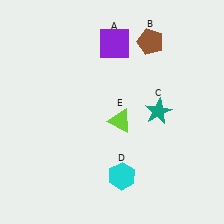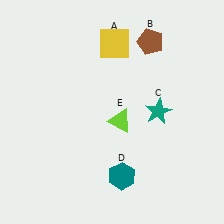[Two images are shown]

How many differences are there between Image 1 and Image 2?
There are 2 differences between the two images.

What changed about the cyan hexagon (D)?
In Image 1, D is cyan. In Image 2, it changed to teal.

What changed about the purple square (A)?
In Image 1, A is purple. In Image 2, it changed to yellow.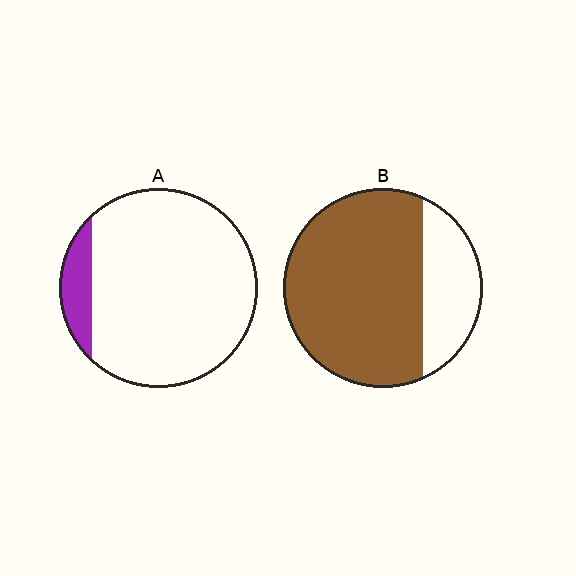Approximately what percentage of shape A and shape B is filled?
A is approximately 10% and B is approximately 75%.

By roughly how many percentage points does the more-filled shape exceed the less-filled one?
By roughly 65 percentage points (B over A).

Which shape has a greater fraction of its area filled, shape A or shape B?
Shape B.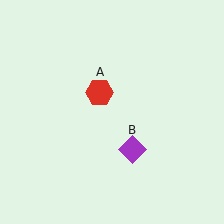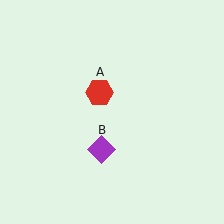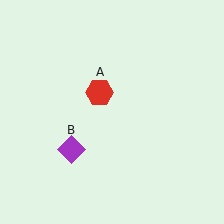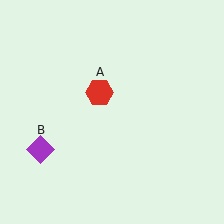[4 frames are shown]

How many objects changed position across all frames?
1 object changed position: purple diamond (object B).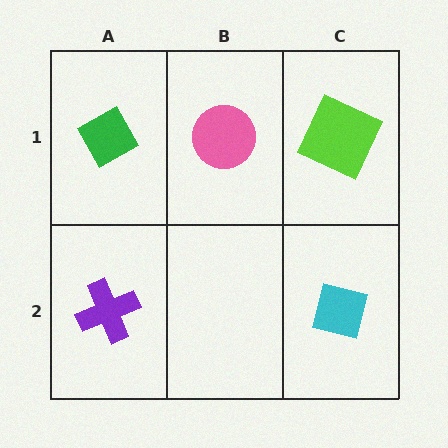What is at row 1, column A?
A green diamond.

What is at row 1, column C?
A lime square.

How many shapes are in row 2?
2 shapes.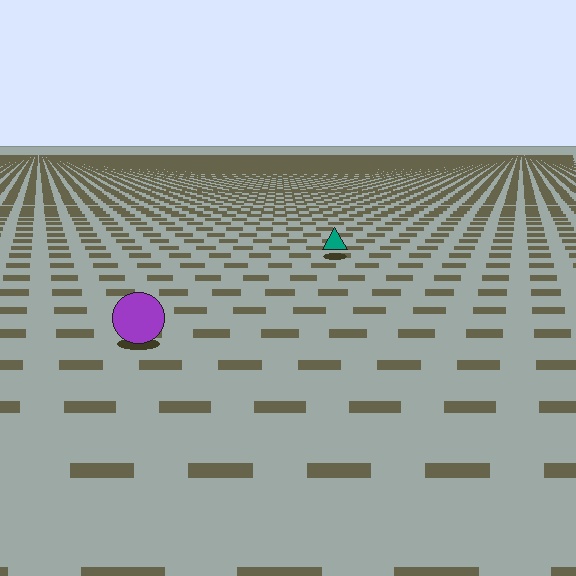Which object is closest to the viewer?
The purple circle is closest. The texture marks near it are larger and more spread out.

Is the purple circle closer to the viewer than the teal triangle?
Yes. The purple circle is closer — you can tell from the texture gradient: the ground texture is coarser near it.